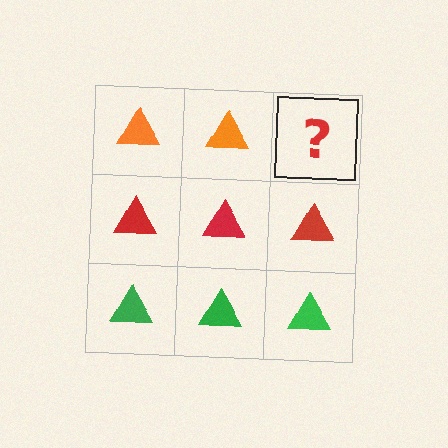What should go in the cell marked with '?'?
The missing cell should contain an orange triangle.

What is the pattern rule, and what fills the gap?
The rule is that each row has a consistent color. The gap should be filled with an orange triangle.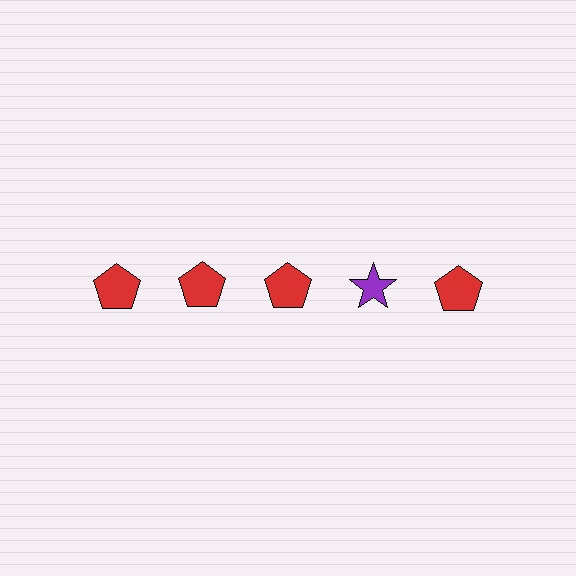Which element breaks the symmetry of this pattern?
The purple star in the top row, second from right column breaks the symmetry. All other shapes are red pentagons.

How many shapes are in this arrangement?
There are 5 shapes arranged in a grid pattern.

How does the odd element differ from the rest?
It differs in both color (purple instead of red) and shape (star instead of pentagon).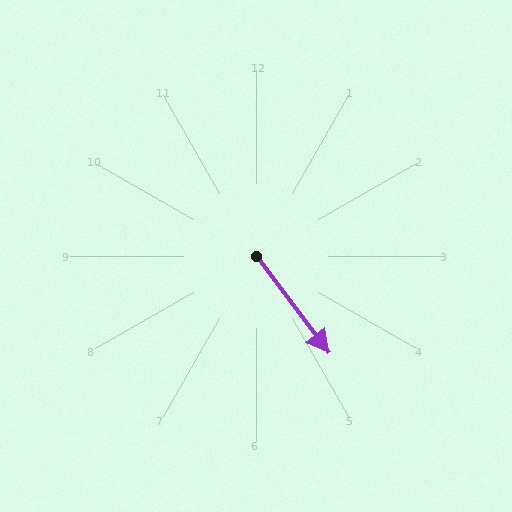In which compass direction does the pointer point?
Southeast.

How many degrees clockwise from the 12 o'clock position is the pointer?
Approximately 143 degrees.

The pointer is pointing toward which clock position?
Roughly 5 o'clock.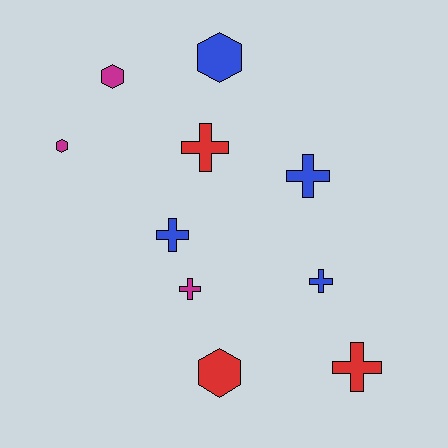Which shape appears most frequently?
Cross, with 6 objects.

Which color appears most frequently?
Blue, with 4 objects.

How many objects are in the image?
There are 10 objects.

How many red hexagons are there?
There is 1 red hexagon.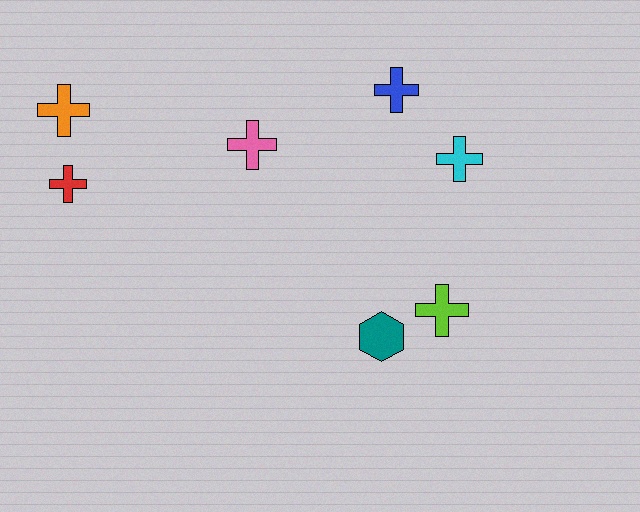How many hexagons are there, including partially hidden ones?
There is 1 hexagon.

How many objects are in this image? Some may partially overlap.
There are 7 objects.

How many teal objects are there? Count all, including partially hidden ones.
There is 1 teal object.